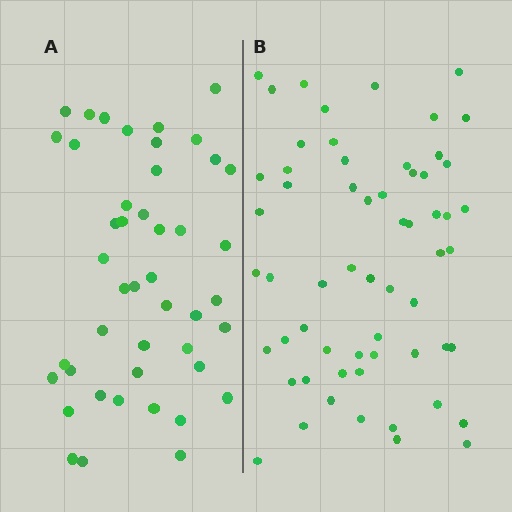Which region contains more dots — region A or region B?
Region B (the right region) has more dots.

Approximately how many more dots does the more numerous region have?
Region B has approximately 15 more dots than region A.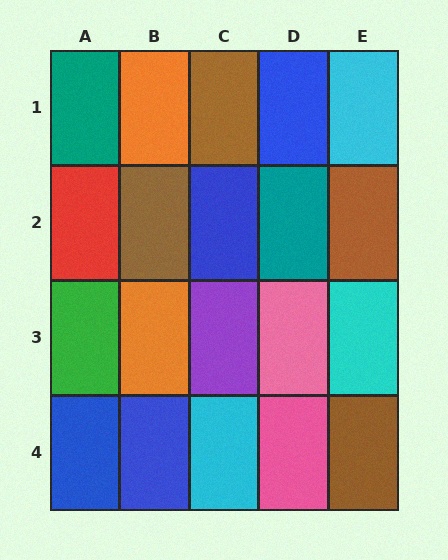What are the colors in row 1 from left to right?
Teal, orange, brown, blue, cyan.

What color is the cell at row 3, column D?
Pink.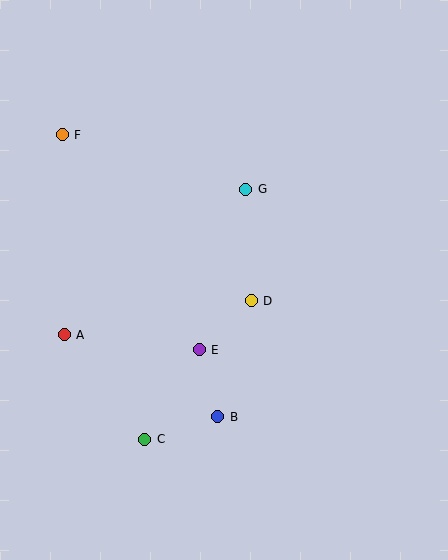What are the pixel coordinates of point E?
Point E is at (199, 350).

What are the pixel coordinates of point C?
Point C is at (145, 439).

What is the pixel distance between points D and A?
The distance between D and A is 190 pixels.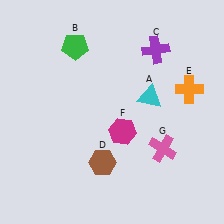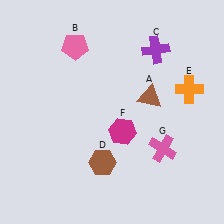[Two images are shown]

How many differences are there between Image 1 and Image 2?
There are 2 differences between the two images.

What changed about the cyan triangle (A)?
In Image 1, A is cyan. In Image 2, it changed to brown.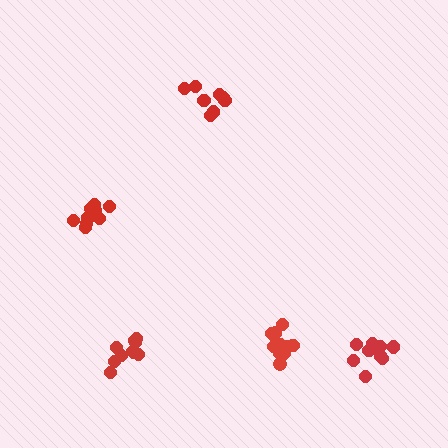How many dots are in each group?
Group 1: 10 dots, Group 2: 8 dots, Group 3: 11 dots, Group 4: 10 dots, Group 5: 11 dots (50 total).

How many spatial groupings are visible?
There are 5 spatial groupings.